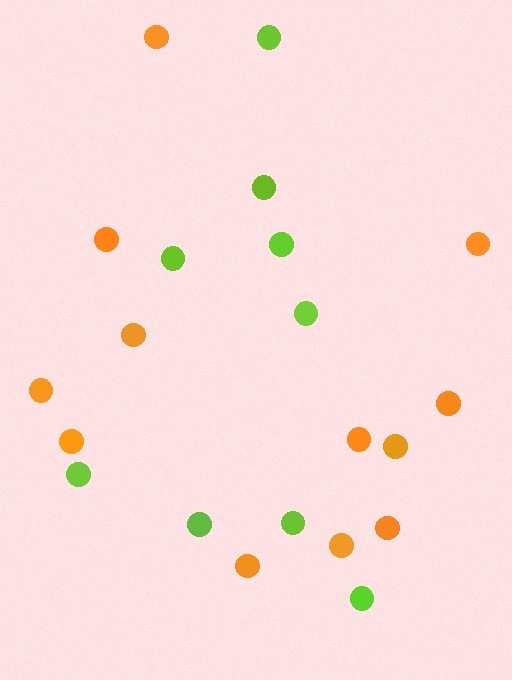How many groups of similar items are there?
There are 2 groups: one group of orange circles (12) and one group of lime circles (9).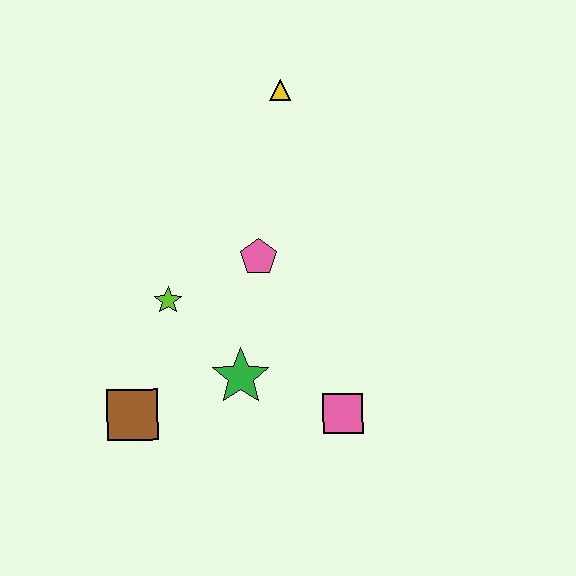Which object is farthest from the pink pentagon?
The brown square is farthest from the pink pentagon.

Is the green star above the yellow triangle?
No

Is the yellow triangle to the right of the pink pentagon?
Yes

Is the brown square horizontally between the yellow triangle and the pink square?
No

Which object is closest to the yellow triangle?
The pink pentagon is closest to the yellow triangle.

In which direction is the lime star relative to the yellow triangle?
The lime star is below the yellow triangle.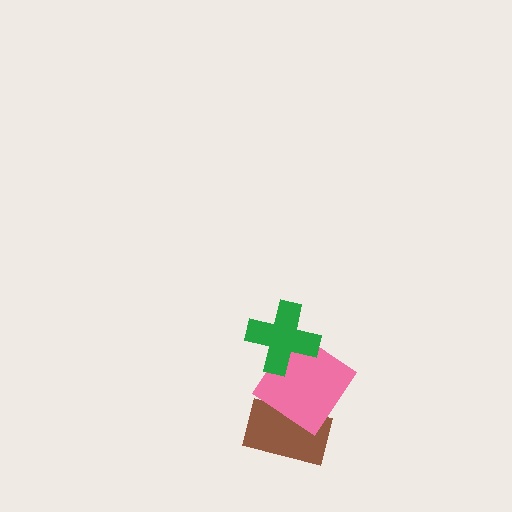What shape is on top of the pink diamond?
The green cross is on top of the pink diamond.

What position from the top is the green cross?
The green cross is 1st from the top.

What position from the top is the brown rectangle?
The brown rectangle is 3rd from the top.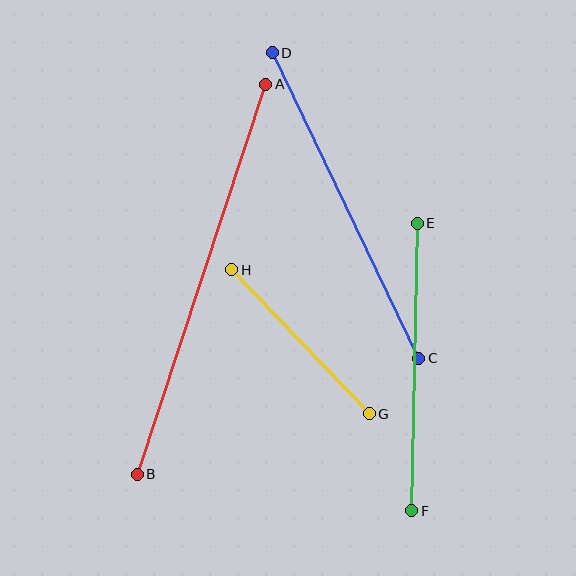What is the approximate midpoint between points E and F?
The midpoint is at approximately (414, 367) pixels.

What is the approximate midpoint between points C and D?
The midpoint is at approximately (346, 205) pixels.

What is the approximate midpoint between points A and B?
The midpoint is at approximately (201, 279) pixels.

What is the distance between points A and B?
The distance is approximately 411 pixels.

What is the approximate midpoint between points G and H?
The midpoint is at approximately (300, 342) pixels.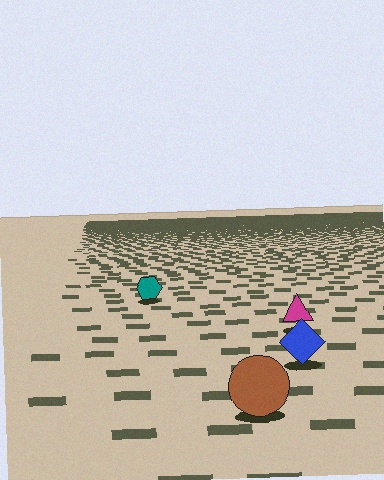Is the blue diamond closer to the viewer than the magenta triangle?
Yes. The blue diamond is closer — you can tell from the texture gradient: the ground texture is coarser near it.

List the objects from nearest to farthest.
From nearest to farthest: the brown circle, the blue diamond, the magenta triangle, the teal hexagon.